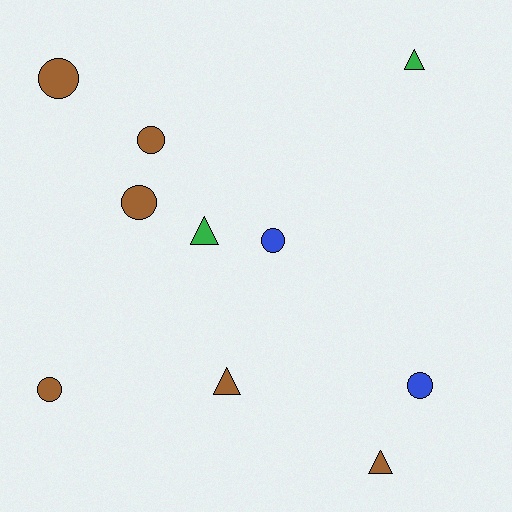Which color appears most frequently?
Brown, with 6 objects.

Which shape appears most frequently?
Circle, with 6 objects.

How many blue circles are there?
There are 2 blue circles.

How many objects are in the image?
There are 10 objects.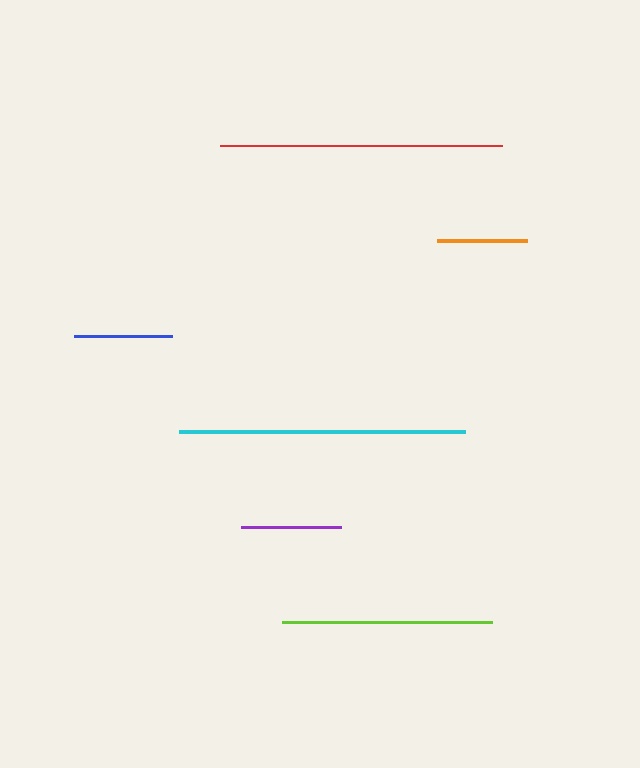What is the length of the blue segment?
The blue segment is approximately 98 pixels long.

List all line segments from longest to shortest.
From longest to shortest: cyan, red, lime, purple, blue, orange.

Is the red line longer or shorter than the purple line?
The red line is longer than the purple line.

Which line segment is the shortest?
The orange line is the shortest at approximately 91 pixels.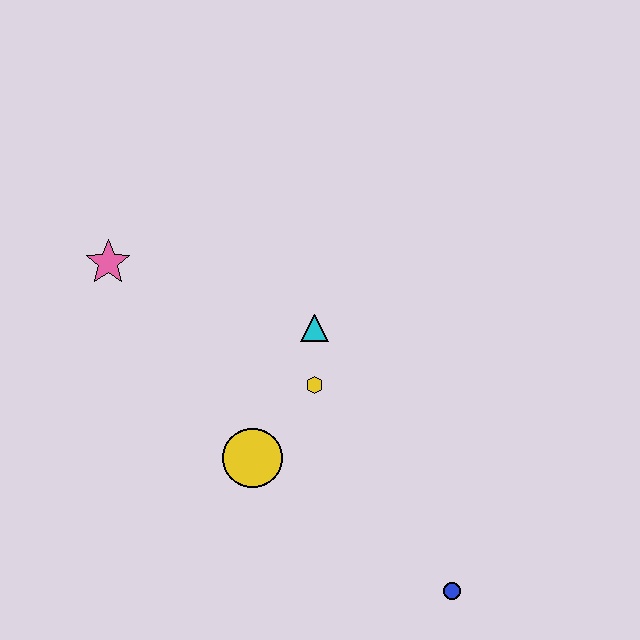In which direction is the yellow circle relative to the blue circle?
The yellow circle is to the left of the blue circle.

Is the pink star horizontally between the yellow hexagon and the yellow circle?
No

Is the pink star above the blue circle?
Yes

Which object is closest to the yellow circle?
The yellow hexagon is closest to the yellow circle.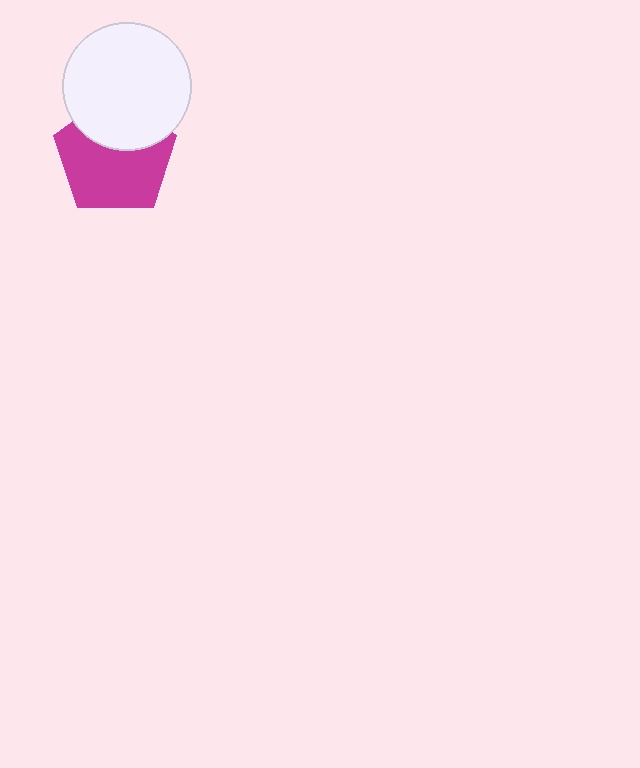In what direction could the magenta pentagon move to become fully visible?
The magenta pentagon could move down. That would shift it out from behind the white circle entirely.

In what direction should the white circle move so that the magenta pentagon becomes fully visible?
The white circle should move up. That is the shortest direction to clear the overlap and leave the magenta pentagon fully visible.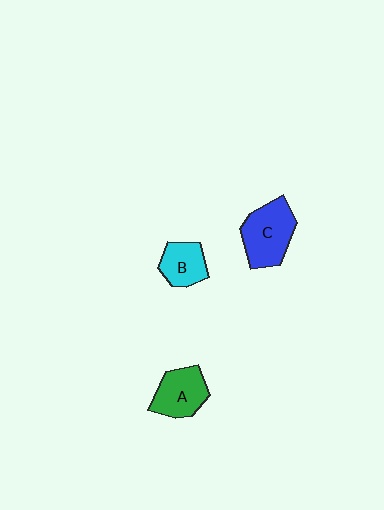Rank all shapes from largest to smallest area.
From largest to smallest: C (blue), A (green), B (cyan).